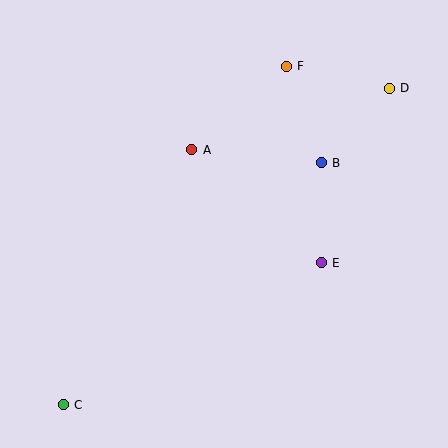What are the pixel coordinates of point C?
Point C is at (63, 405).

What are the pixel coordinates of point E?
Point E is at (321, 263).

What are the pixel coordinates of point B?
Point B is at (321, 163).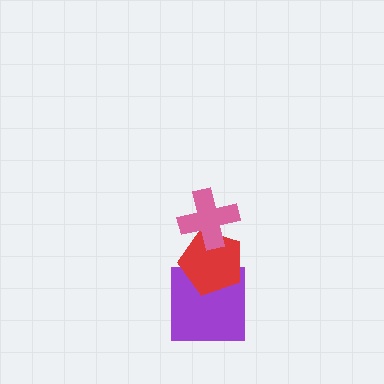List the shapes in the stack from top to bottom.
From top to bottom: the pink cross, the red pentagon, the purple square.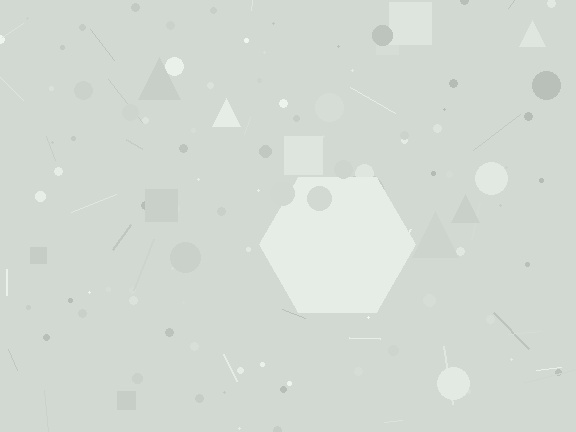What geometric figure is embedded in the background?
A hexagon is embedded in the background.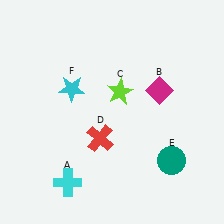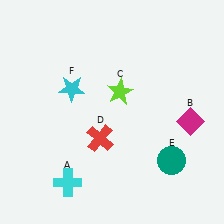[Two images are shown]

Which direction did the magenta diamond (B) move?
The magenta diamond (B) moved down.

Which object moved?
The magenta diamond (B) moved down.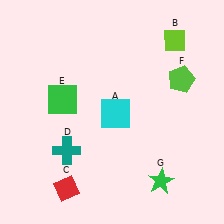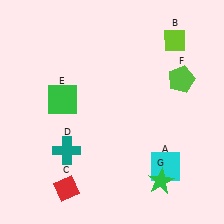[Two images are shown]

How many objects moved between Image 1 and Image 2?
1 object moved between the two images.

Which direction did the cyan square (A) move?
The cyan square (A) moved down.